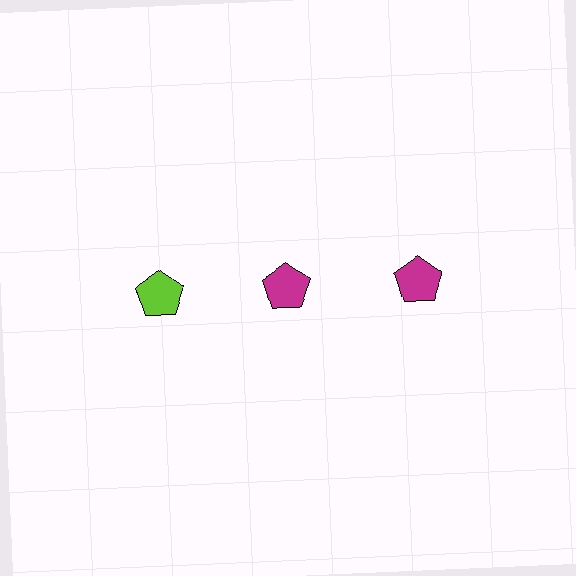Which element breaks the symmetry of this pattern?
The lime pentagon in the top row, leftmost column breaks the symmetry. All other shapes are magenta pentagons.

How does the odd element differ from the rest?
It has a different color: lime instead of magenta.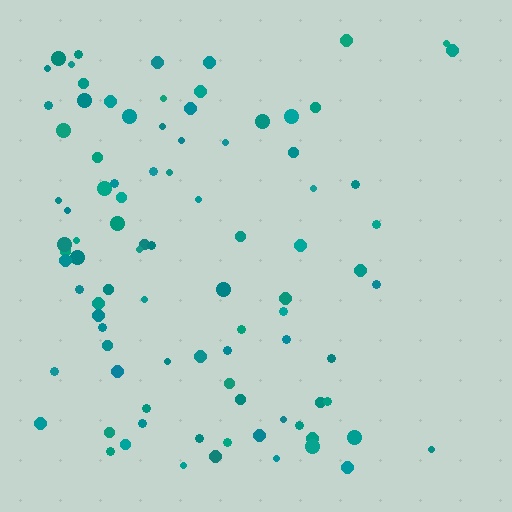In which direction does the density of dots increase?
From right to left, with the left side densest.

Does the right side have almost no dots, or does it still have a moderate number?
Still a moderate number, just noticeably fewer than the left.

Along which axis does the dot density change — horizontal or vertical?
Horizontal.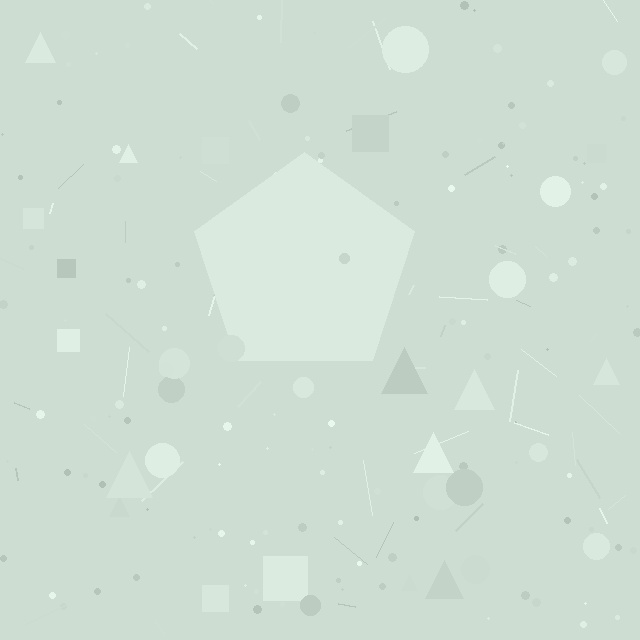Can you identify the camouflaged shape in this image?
The camouflaged shape is a pentagon.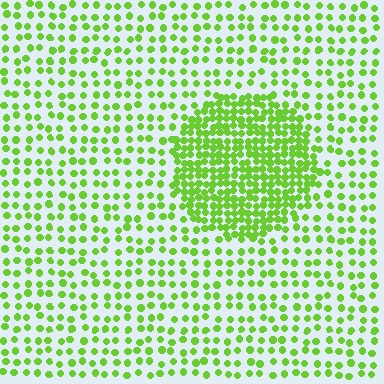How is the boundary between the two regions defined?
The boundary is defined by a change in element density (approximately 2.4x ratio). All elements are the same color, size, and shape.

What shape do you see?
I see a circle.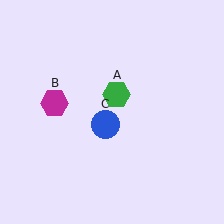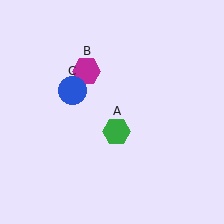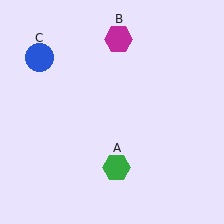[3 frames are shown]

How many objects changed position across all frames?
3 objects changed position: green hexagon (object A), magenta hexagon (object B), blue circle (object C).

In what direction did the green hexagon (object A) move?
The green hexagon (object A) moved down.